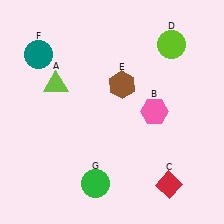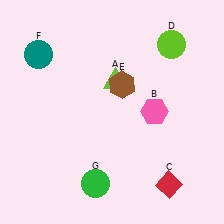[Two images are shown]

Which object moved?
The lime triangle (A) moved right.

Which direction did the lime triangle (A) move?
The lime triangle (A) moved right.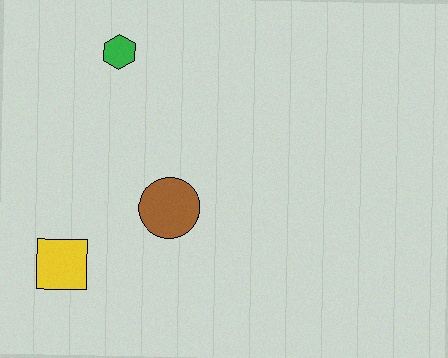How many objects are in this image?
There are 3 objects.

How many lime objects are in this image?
There are no lime objects.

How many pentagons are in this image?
There are no pentagons.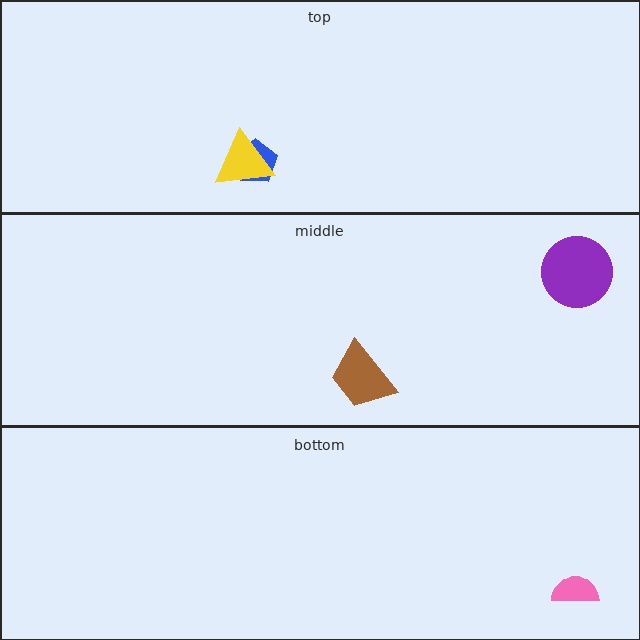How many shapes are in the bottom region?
1.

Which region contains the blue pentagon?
The top region.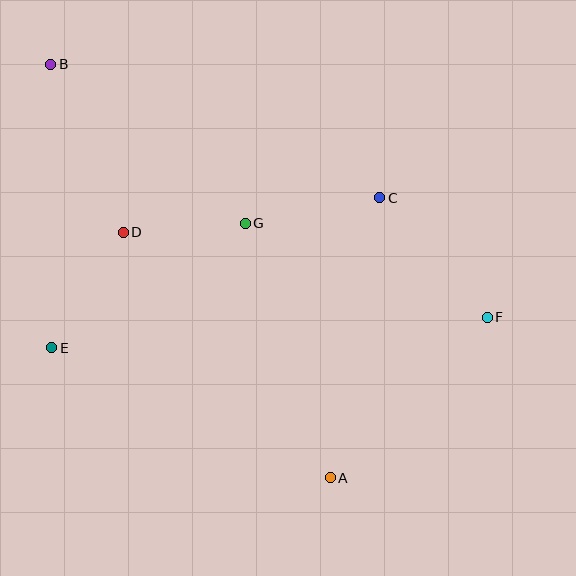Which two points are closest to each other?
Points D and G are closest to each other.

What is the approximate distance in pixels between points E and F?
The distance between E and F is approximately 437 pixels.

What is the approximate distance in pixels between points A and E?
The distance between A and E is approximately 307 pixels.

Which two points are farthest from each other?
Points B and F are farthest from each other.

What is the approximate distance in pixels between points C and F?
The distance between C and F is approximately 161 pixels.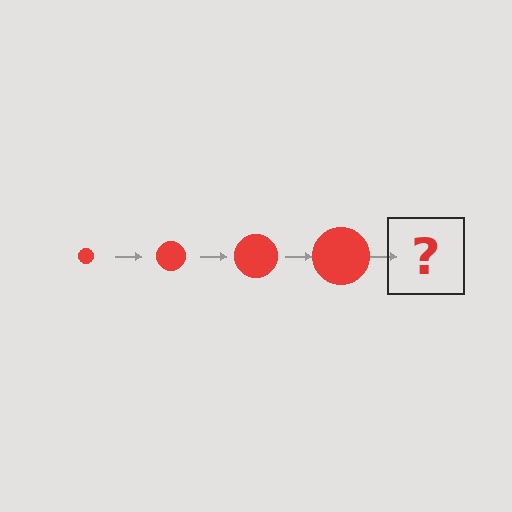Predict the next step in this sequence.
The next step is a red circle, larger than the previous one.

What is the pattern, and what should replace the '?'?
The pattern is that the circle gets progressively larger each step. The '?' should be a red circle, larger than the previous one.